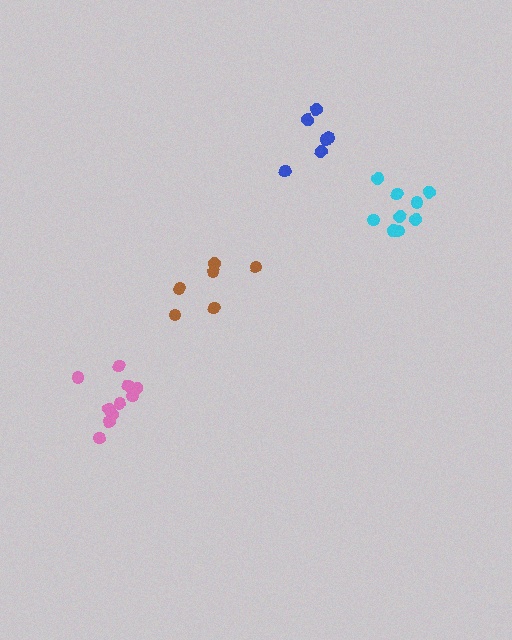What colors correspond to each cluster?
The clusters are colored: cyan, brown, pink, blue.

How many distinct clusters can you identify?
There are 4 distinct clusters.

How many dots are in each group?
Group 1: 9 dots, Group 2: 6 dots, Group 3: 10 dots, Group 4: 6 dots (31 total).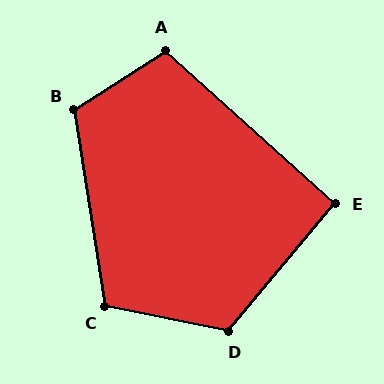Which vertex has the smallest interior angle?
E, at approximately 92 degrees.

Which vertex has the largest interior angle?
D, at approximately 119 degrees.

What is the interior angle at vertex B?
Approximately 114 degrees (obtuse).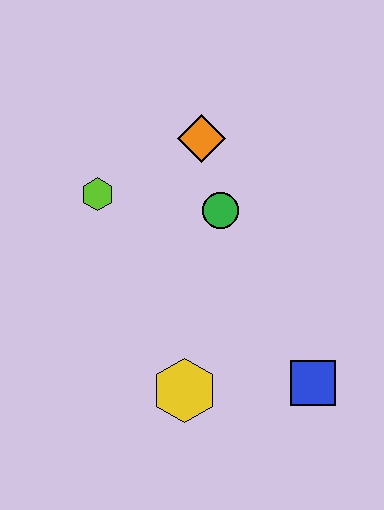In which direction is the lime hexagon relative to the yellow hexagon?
The lime hexagon is above the yellow hexagon.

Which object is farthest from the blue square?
The lime hexagon is farthest from the blue square.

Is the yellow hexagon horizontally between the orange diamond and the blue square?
No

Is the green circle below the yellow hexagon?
No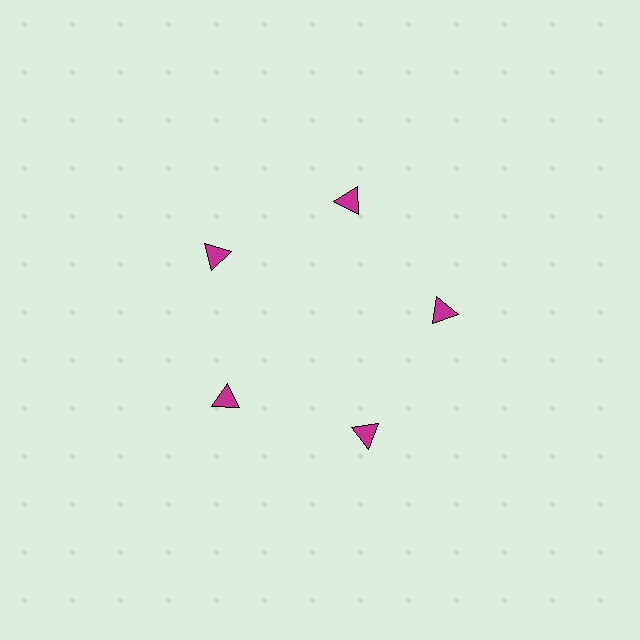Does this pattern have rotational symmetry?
Yes, this pattern has 5-fold rotational symmetry. It looks the same after rotating 72 degrees around the center.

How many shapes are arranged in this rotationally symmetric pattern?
There are 5 shapes, arranged in 5 groups of 1.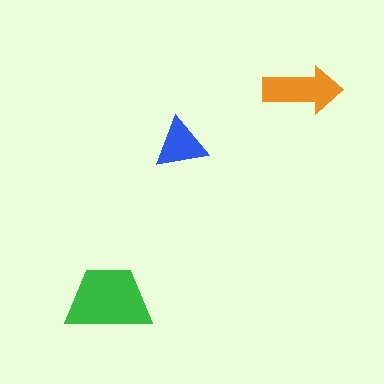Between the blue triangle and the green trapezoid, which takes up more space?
The green trapezoid.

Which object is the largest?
The green trapezoid.